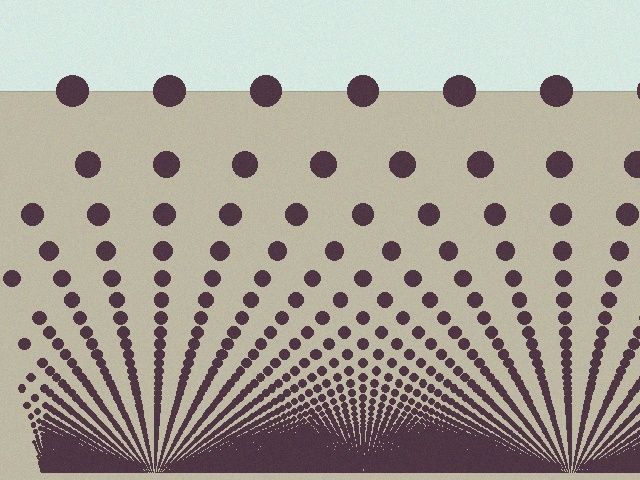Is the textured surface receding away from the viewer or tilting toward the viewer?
The surface appears to tilt toward the viewer. Texture elements get larger and sparser toward the top.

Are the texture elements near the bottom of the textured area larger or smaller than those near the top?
Smaller. The gradient is inverted — elements near the bottom are smaller and denser.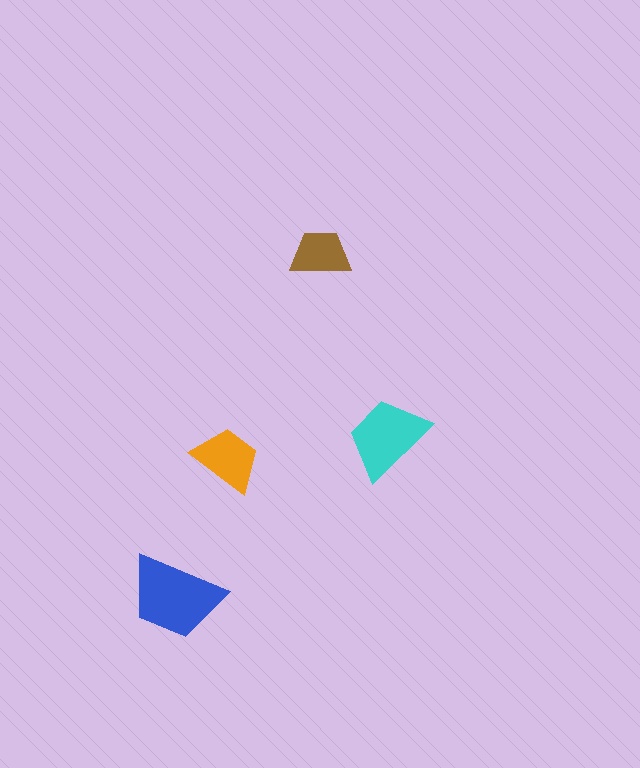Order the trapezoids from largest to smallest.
the blue one, the cyan one, the orange one, the brown one.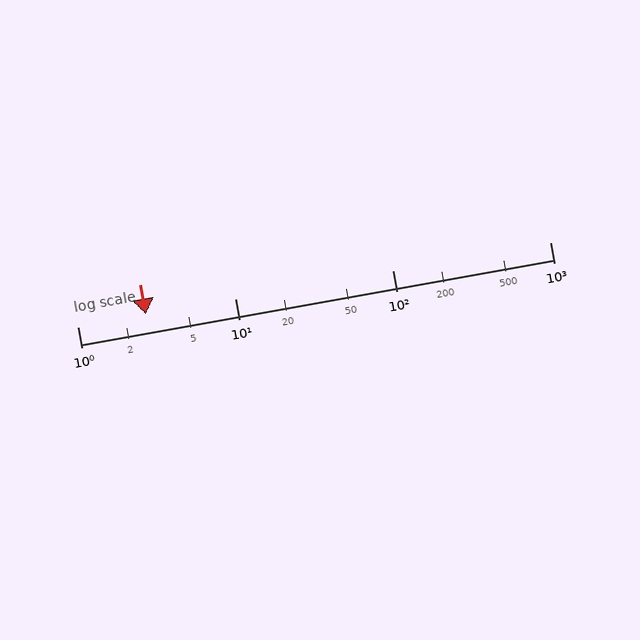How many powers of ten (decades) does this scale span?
The scale spans 3 decades, from 1 to 1000.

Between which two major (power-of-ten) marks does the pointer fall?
The pointer is between 1 and 10.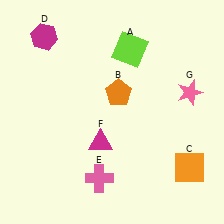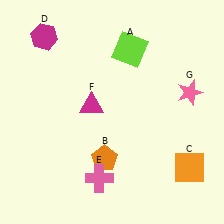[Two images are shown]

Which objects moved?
The objects that moved are: the orange pentagon (B), the magenta triangle (F).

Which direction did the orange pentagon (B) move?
The orange pentagon (B) moved down.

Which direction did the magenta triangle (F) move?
The magenta triangle (F) moved up.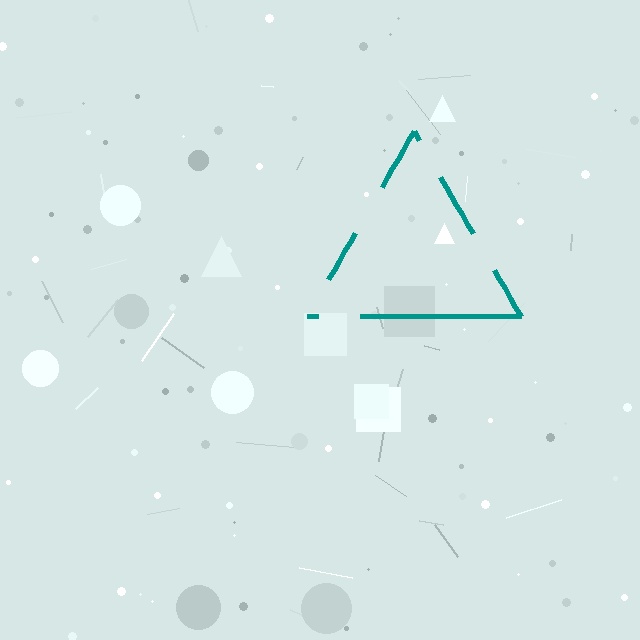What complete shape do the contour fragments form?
The contour fragments form a triangle.